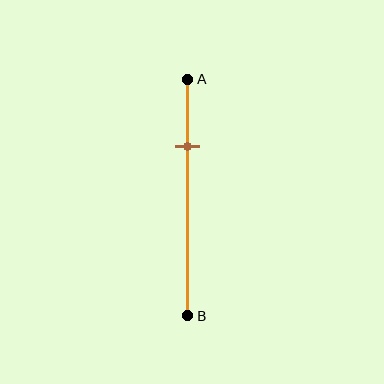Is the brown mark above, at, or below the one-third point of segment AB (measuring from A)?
The brown mark is above the one-third point of segment AB.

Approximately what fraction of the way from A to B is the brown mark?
The brown mark is approximately 30% of the way from A to B.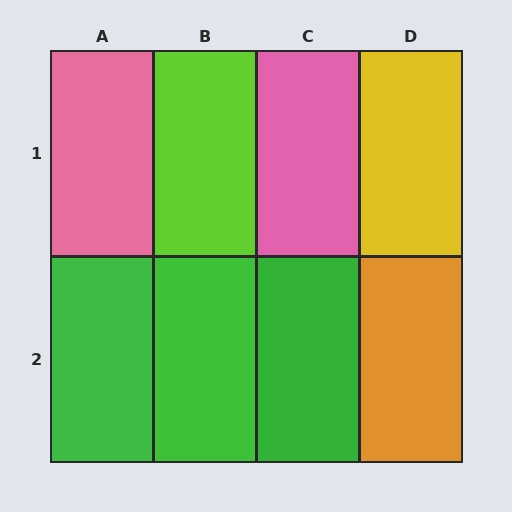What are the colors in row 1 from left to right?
Pink, lime, pink, yellow.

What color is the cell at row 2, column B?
Green.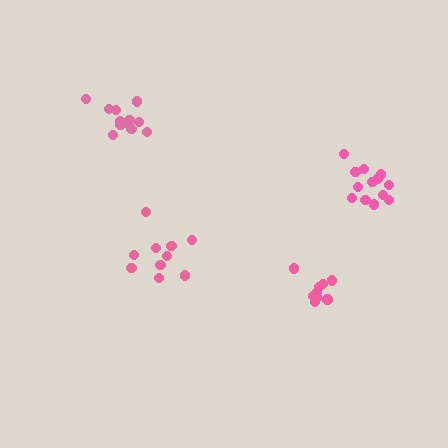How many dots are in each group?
Group 1: 9 dots, Group 2: 10 dots, Group 3: 13 dots, Group 4: 13 dots (45 total).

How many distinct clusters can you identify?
There are 4 distinct clusters.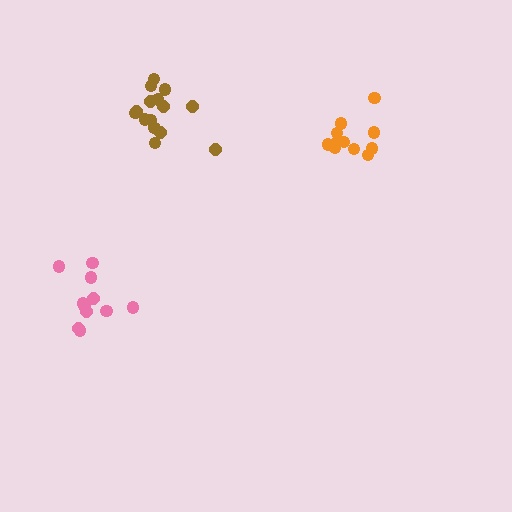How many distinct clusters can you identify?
There are 3 distinct clusters.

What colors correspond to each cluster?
The clusters are colored: orange, brown, pink.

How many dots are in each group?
Group 1: 11 dots, Group 2: 15 dots, Group 3: 12 dots (38 total).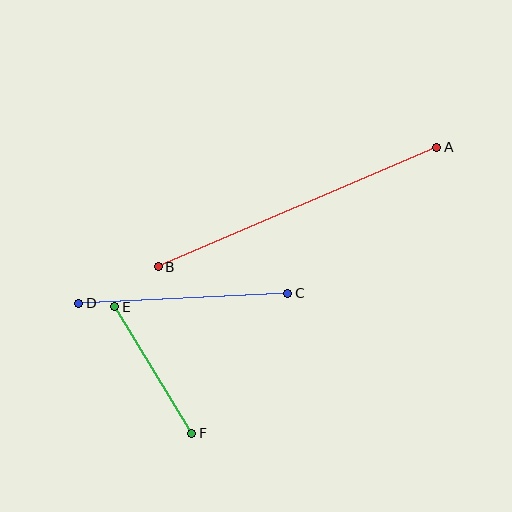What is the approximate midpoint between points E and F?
The midpoint is at approximately (153, 370) pixels.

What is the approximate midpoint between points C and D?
The midpoint is at approximately (183, 298) pixels.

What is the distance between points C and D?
The distance is approximately 210 pixels.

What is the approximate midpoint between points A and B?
The midpoint is at approximately (297, 207) pixels.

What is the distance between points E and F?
The distance is approximately 148 pixels.